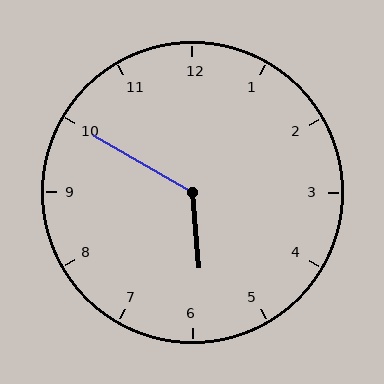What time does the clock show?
5:50.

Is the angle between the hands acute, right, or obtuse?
It is obtuse.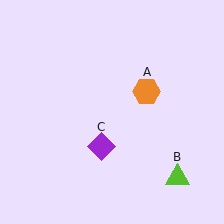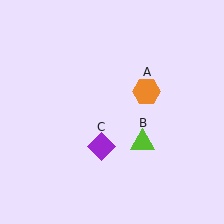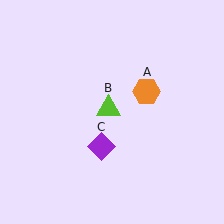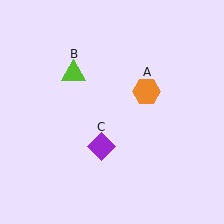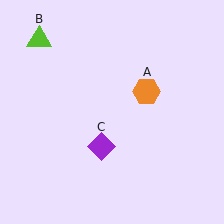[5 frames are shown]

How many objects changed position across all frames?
1 object changed position: lime triangle (object B).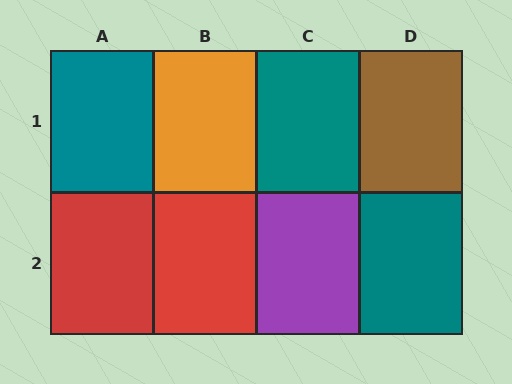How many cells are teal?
3 cells are teal.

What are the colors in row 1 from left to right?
Teal, orange, teal, brown.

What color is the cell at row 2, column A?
Red.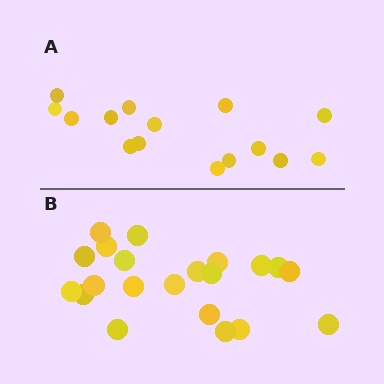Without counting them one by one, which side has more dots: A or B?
Region B (the bottom region) has more dots.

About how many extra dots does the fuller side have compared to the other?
Region B has about 6 more dots than region A.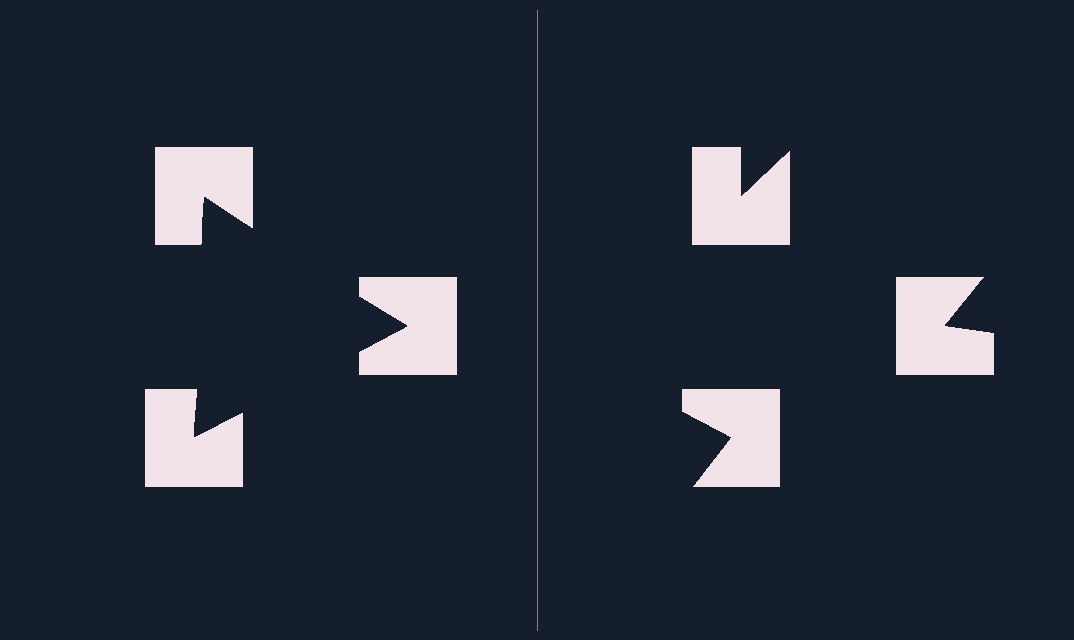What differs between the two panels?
The notched squares are positioned identically on both sides; only the wedge orientations differ. On the left they align to a triangle; on the right they are misaligned.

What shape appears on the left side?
An illusory triangle.